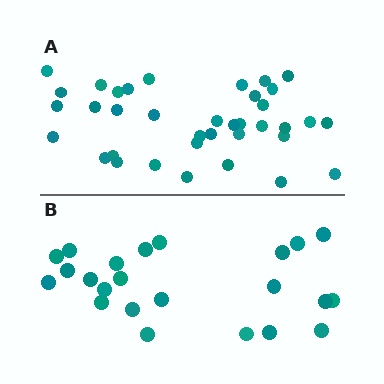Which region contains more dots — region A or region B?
Region A (the top region) has more dots.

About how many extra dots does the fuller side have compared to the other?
Region A has approximately 15 more dots than region B.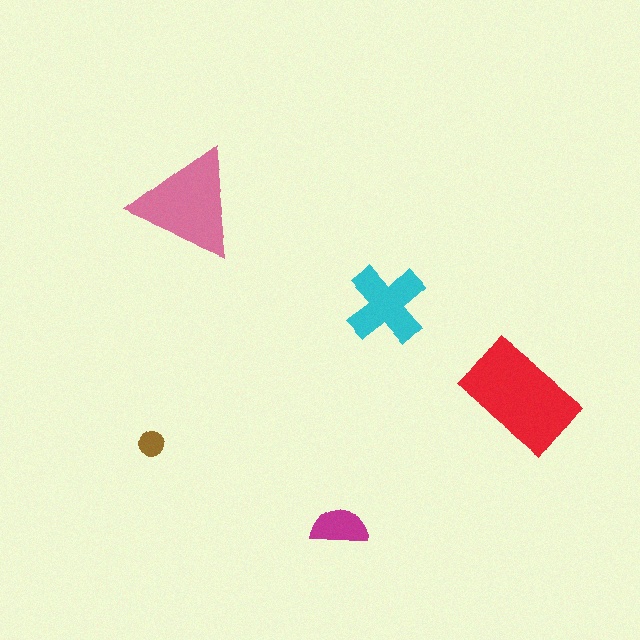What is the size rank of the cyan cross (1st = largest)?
3rd.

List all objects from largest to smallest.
The red rectangle, the pink triangle, the cyan cross, the magenta semicircle, the brown circle.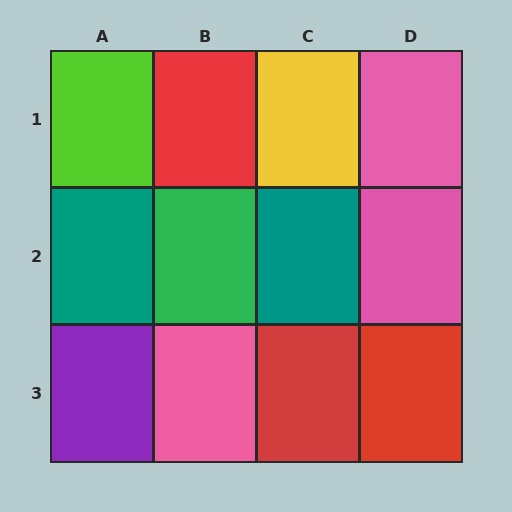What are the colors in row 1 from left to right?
Lime, red, yellow, pink.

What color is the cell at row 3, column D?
Red.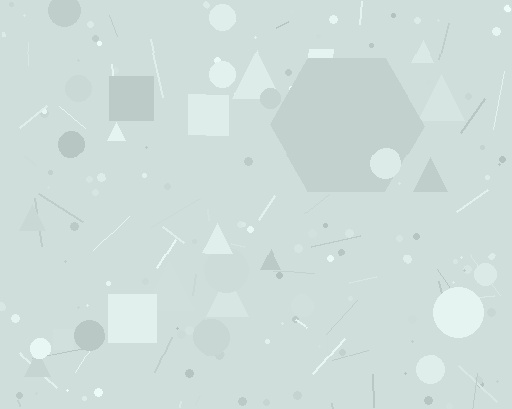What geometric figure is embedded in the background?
A hexagon is embedded in the background.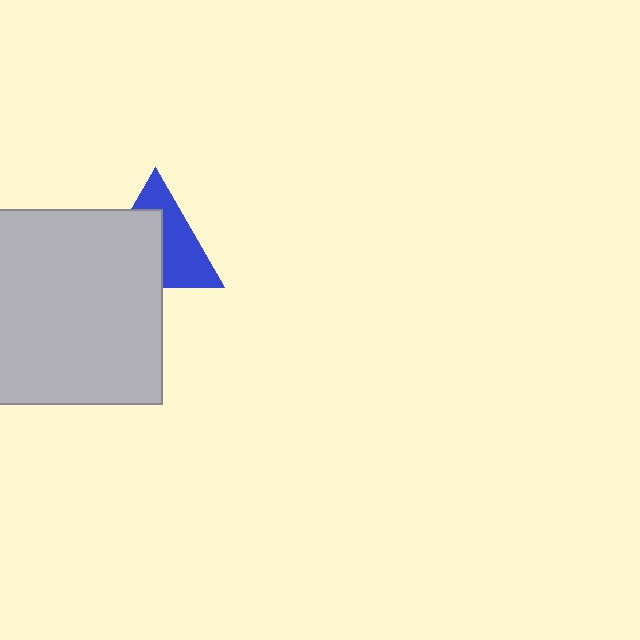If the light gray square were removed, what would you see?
You would see the complete blue triangle.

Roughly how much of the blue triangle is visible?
About half of it is visible (roughly 49%).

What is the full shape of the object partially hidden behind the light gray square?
The partially hidden object is a blue triangle.